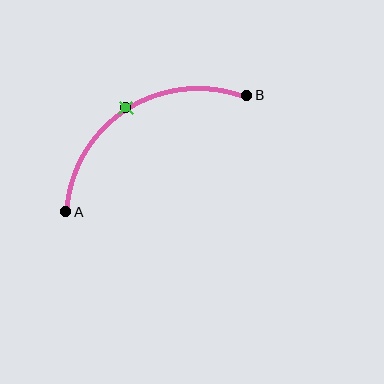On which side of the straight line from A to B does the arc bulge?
The arc bulges above the straight line connecting A and B.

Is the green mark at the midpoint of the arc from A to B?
Yes. The green mark lies on the arc at equal arc-length from both A and B — it is the arc midpoint.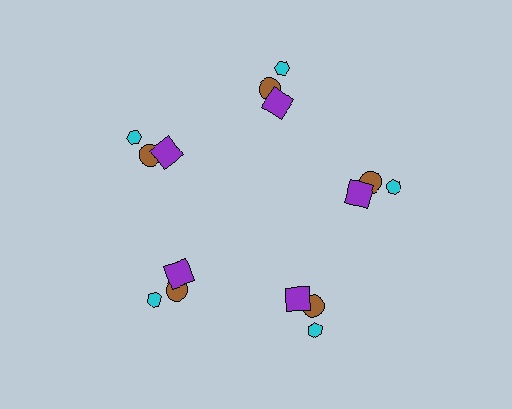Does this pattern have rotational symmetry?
Yes, this pattern has 5-fold rotational symmetry. It looks the same after rotating 72 degrees around the center.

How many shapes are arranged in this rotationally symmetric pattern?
There are 15 shapes, arranged in 5 groups of 3.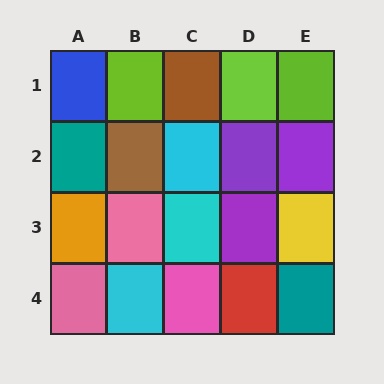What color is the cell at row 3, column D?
Purple.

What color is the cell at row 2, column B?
Brown.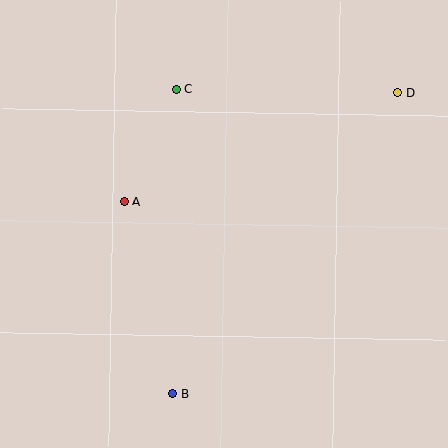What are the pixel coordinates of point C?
Point C is at (177, 90).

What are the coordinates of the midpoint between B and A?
The midpoint between B and A is at (149, 298).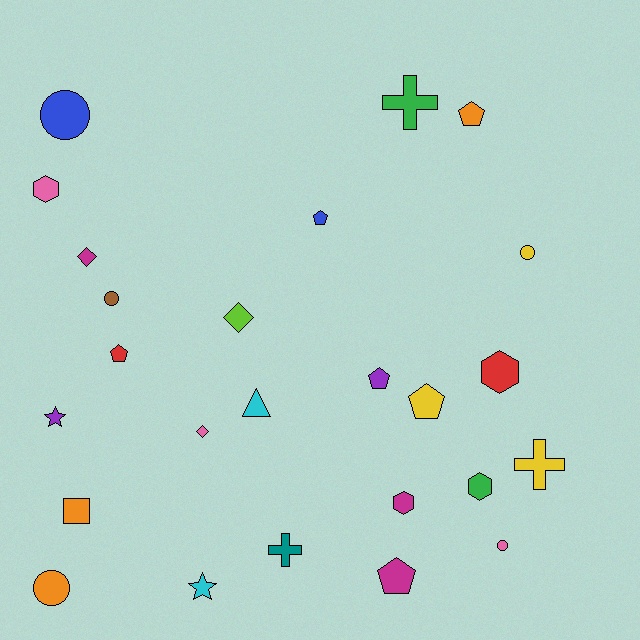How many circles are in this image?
There are 5 circles.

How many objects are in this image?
There are 25 objects.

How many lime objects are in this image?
There is 1 lime object.